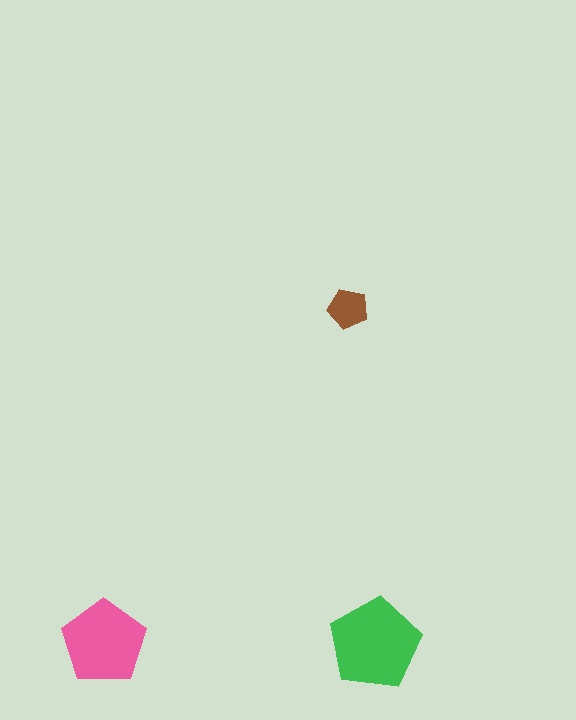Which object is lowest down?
The green pentagon is bottommost.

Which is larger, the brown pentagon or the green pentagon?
The green one.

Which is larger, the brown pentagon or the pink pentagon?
The pink one.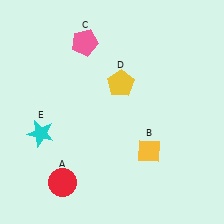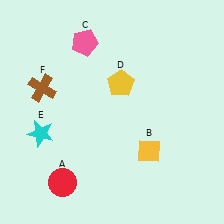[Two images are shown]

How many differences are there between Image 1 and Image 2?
There is 1 difference between the two images.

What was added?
A brown cross (F) was added in Image 2.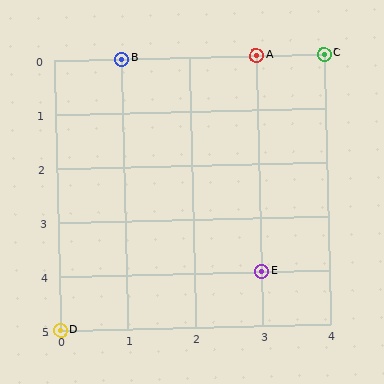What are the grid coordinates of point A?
Point A is at grid coordinates (3, 0).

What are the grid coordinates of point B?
Point B is at grid coordinates (1, 0).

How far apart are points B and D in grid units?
Points B and D are 1 column and 5 rows apart (about 5.1 grid units diagonally).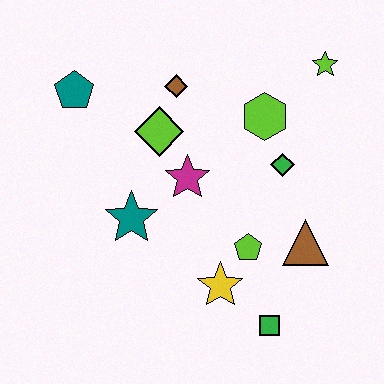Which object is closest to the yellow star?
The lime pentagon is closest to the yellow star.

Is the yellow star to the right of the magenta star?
Yes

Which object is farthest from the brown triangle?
The teal pentagon is farthest from the brown triangle.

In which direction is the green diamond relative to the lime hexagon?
The green diamond is below the lime hexagon.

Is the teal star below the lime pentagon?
No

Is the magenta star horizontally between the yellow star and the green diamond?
No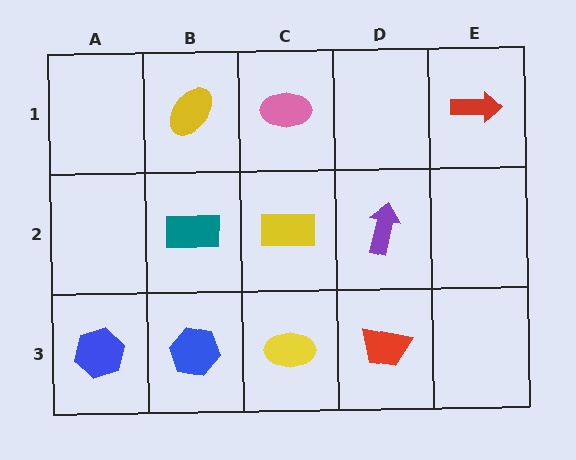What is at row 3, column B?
A blue hexagon.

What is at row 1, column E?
A red arrow.